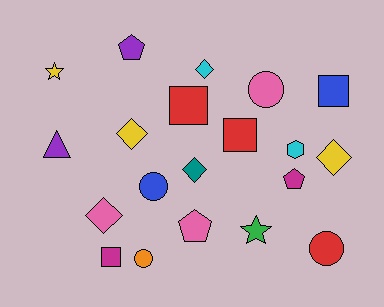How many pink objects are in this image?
There are 3 pink objects.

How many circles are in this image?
There are 4 circles.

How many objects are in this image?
There are 20 objects.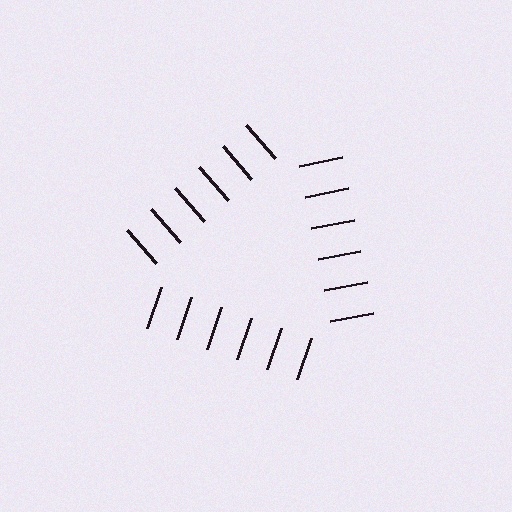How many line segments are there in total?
18 — 6 along each of the 3 edges.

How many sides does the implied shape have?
3 sides — the line-ends trace a triangle.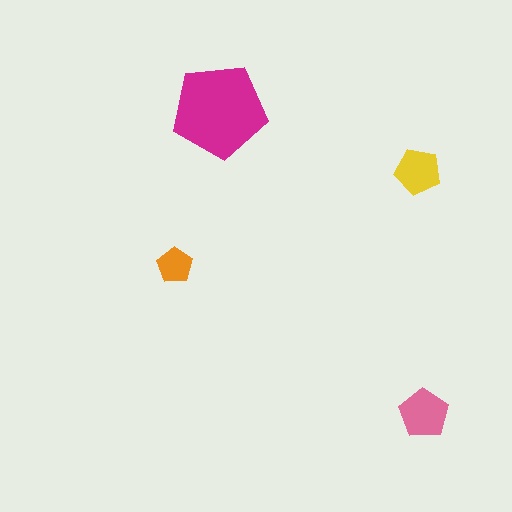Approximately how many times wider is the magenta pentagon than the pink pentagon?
About 2 times wider.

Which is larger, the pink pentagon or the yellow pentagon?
The pink one.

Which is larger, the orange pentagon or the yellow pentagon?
The yellow one.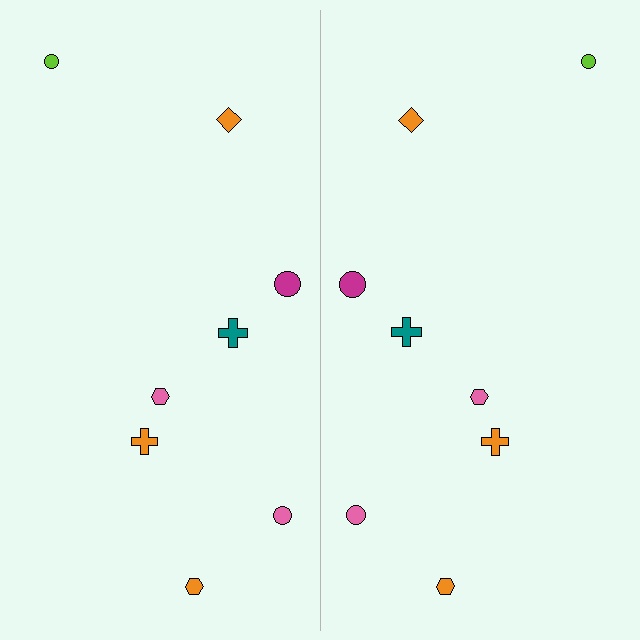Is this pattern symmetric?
Yes, this pattern has bilateral (reflection) symmetry.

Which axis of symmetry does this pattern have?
The pattern has a vertical axis of symmetry running through the center of the image.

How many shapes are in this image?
There are 16 shapes in this image.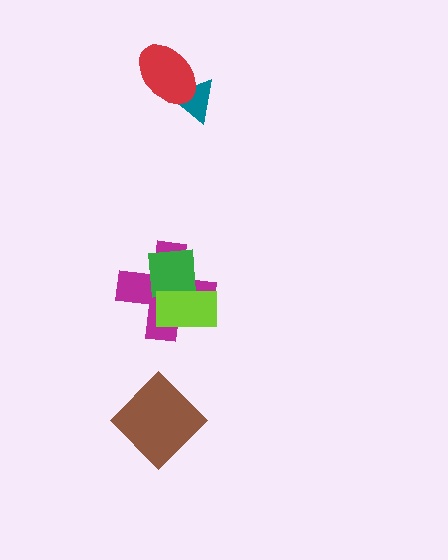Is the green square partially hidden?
Yes, it is partially covered by another shape.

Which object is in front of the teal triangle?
The red ellipse is in front of the teal triangle.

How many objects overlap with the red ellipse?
1 object overlaps with the red ellipse.